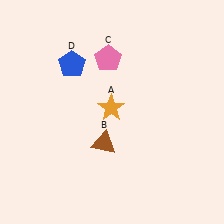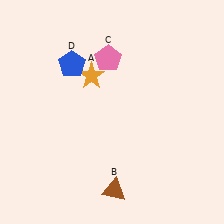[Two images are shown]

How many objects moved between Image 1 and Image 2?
2 objects moved between the two images.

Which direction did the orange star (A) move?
The orange star (A) moved up.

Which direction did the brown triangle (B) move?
The brown triangle (B) moved down.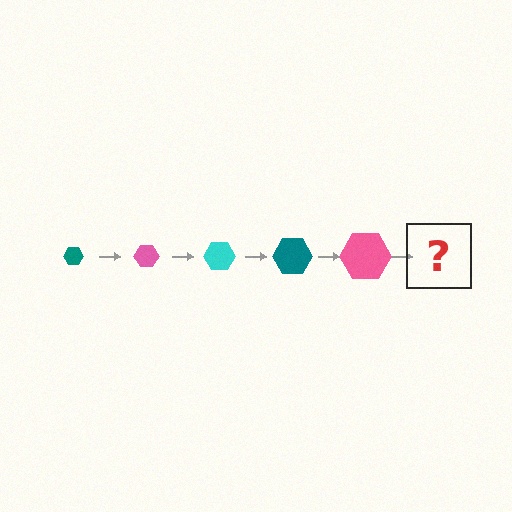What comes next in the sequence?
The next element should be a cyan hexagon, larger than the previous one.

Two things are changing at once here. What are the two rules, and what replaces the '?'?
The two rules are that the hexagon grows larger each step and the color cycles through teal, pink, and cyan. The '?' should be a cyan hexagon, larger than the previous one.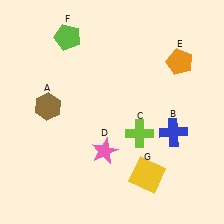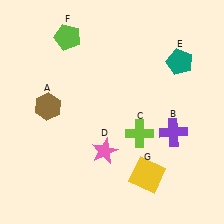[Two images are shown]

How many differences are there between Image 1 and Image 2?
There are 2 differences between the two images.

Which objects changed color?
B changed from blue to purple. E changed from orange to teal.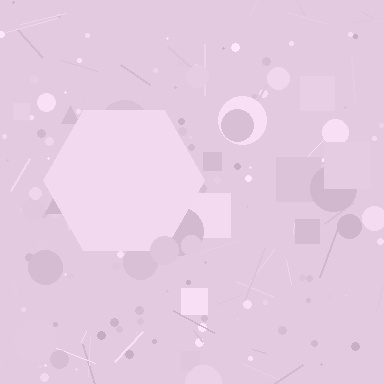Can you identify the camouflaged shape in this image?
The camouflaged shape is a hexagon.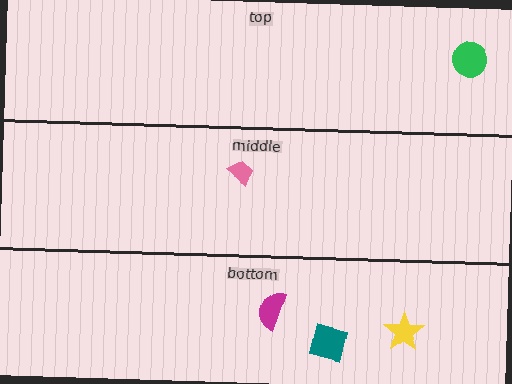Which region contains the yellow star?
The bottom region.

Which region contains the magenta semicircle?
The bottom region.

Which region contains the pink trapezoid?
The middle region.